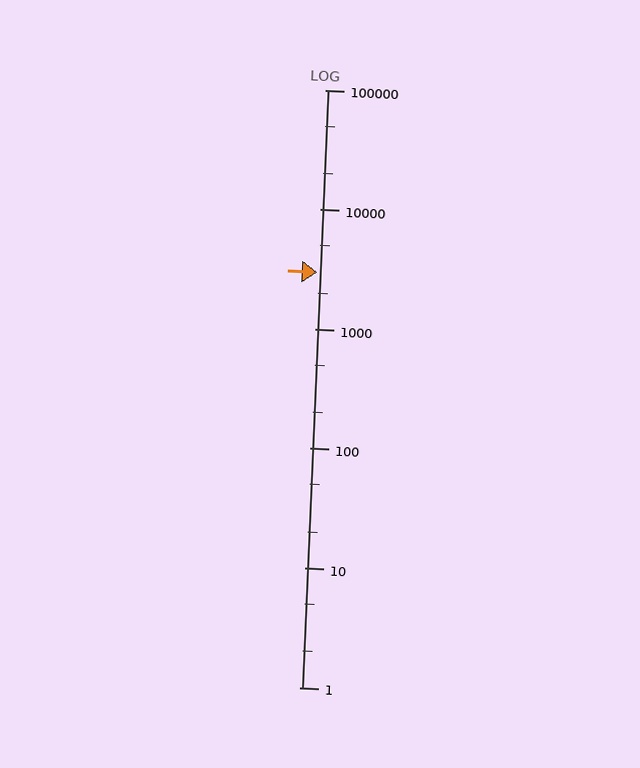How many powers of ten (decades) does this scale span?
The scale spans 5 decades, from 1 to 100000.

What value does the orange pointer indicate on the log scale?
The pointer indicates approximately 3000.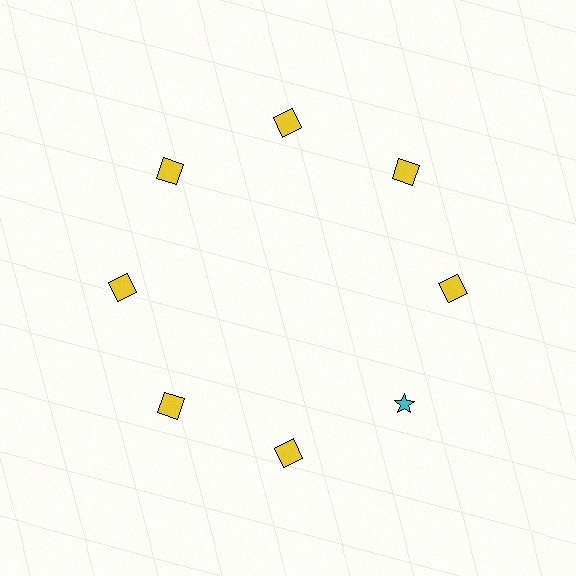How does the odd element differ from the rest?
It differs in both color (cyan instead of yellow) and shape (star instead of square).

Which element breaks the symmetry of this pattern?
The cyan star at roughly the 4 o'clock position breaks the symmetry. All other shapes are yellow squares.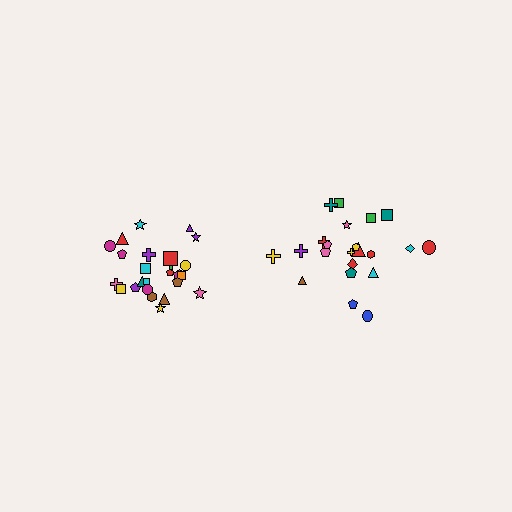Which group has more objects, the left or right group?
The left group.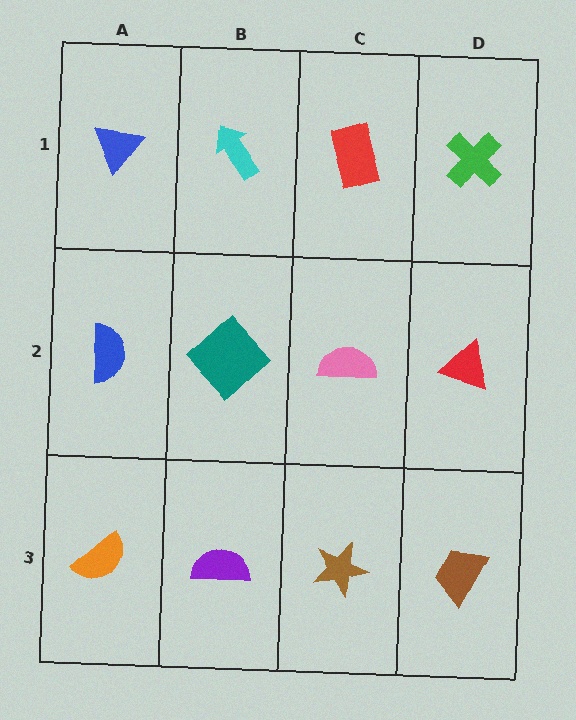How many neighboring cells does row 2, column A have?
3.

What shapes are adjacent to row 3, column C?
A pink semicircle (row 2, column C), a purple semicircle (row 3, column B), a brown trapezoid (row 3, column D).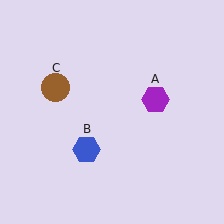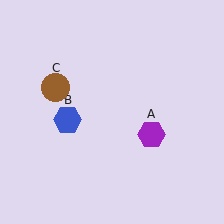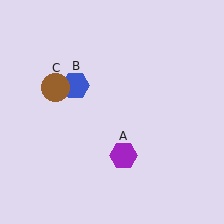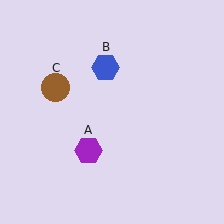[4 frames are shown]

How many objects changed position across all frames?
2 objects changed position: purple hexagon (object A), blue hexagon (object B).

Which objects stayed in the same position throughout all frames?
Brown circle (object C) remained stationary.